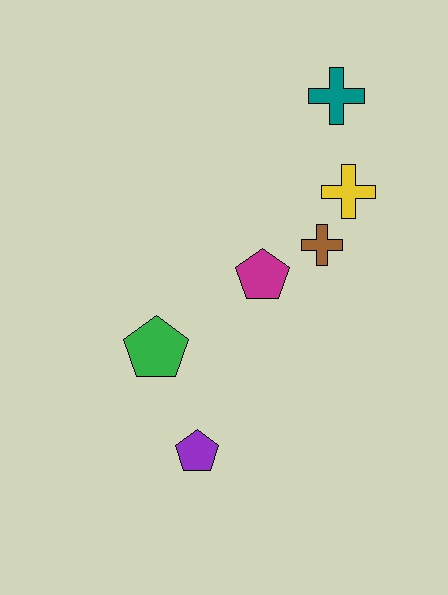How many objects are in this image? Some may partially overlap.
There are 6 objects.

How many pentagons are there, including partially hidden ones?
There are 3 pentagons.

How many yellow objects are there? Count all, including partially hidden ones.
There is 1 yellow object.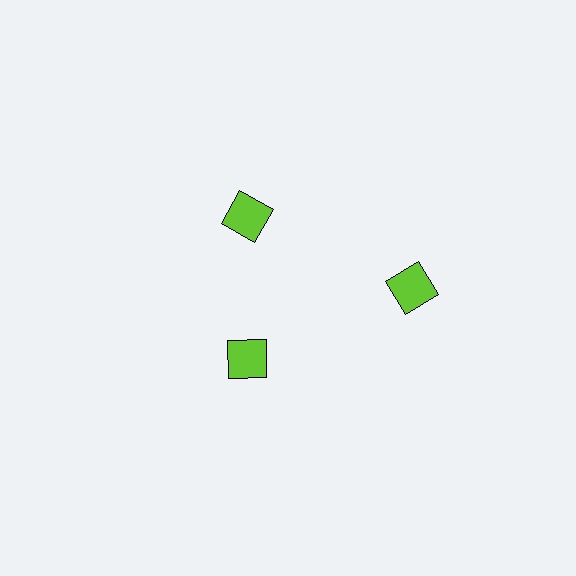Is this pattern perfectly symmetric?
No. The 3 lime squares are arranged in a ring, but one element near the 3 o'clock position is pushed outward from the center, breaking the 3-fold rotational symmetry.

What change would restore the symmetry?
The symmetry would be restored by moving it inward, back onto the ring so that all 3 squares sit at equal angles and equal distance from the center.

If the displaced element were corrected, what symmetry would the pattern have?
It would have 3-fold rotational symmetry — the pattern would map onto itself every 120 degrees.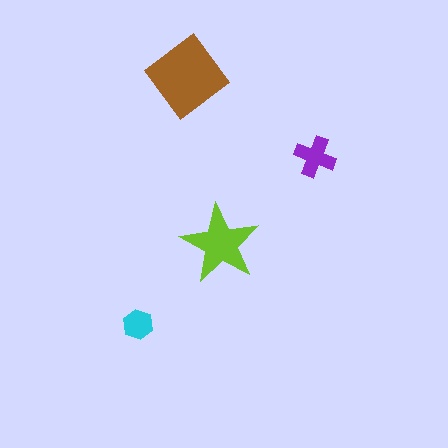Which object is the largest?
The brown diamond.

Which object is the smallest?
The cyan hexagon.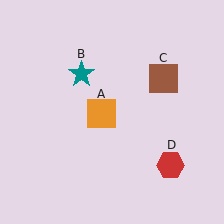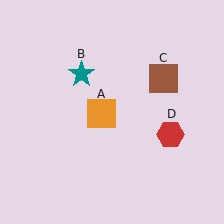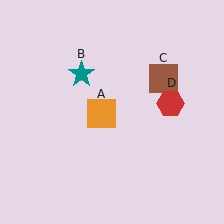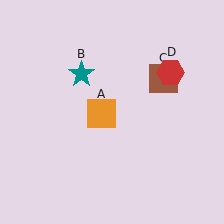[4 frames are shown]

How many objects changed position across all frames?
1 object changed position: red hexagon (object D).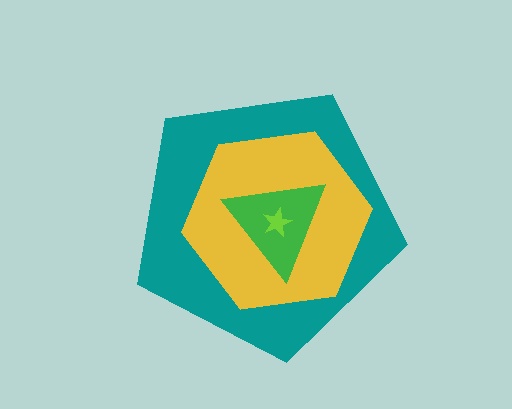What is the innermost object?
The lime star.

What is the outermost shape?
The teal pentagon.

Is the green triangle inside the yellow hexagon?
Yes.